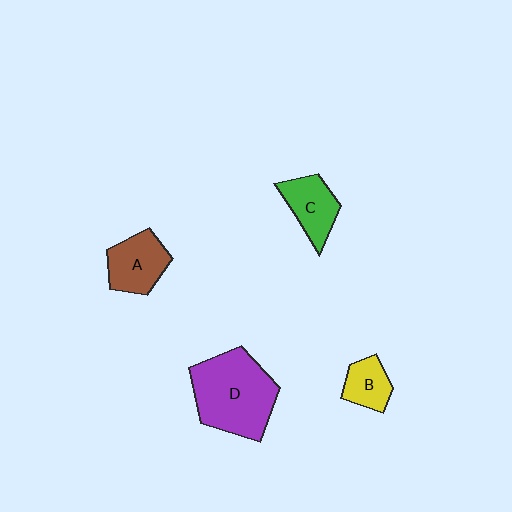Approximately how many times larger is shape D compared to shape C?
Approximately 2.1 times.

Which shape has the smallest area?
Shape B (yellow).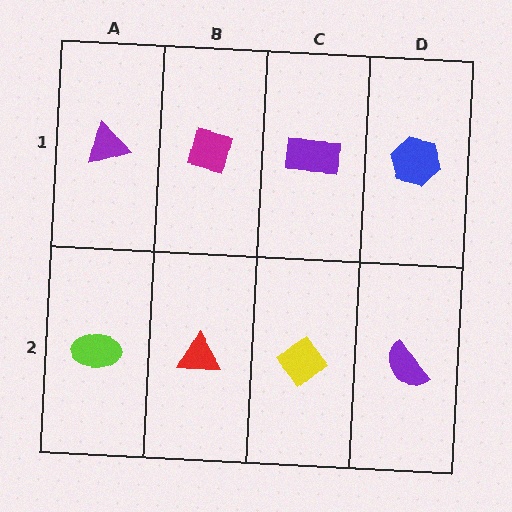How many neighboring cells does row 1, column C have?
3.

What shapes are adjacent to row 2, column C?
A purple rectangle (row 1, column C), a red triangle (row 2, column B), a purple semicircle (row 2, column D).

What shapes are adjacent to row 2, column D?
A blue hexagon (row 1, column D), a yellow diamond (row 2, column C).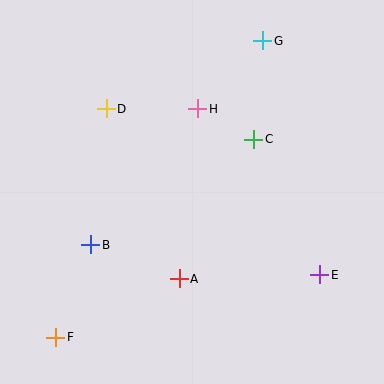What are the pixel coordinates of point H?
Point H is at (198, 109).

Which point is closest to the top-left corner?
Point D is closest to the top-left corner.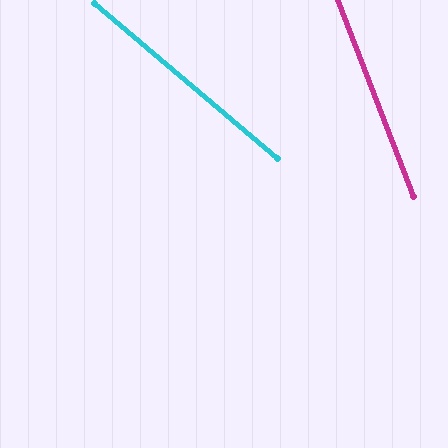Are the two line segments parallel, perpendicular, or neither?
Neither parallel nor perpendicular — they differ by about 29°.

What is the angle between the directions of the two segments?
Approximately 29 degrees.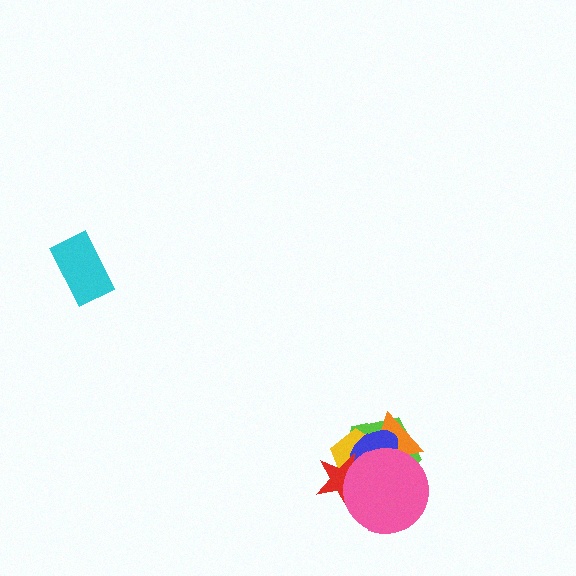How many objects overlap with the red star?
4 objects overlap with the red star.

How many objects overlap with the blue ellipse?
5 objects overlap with the blue ellipse.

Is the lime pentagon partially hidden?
Yes, it is partially covered by another shape.